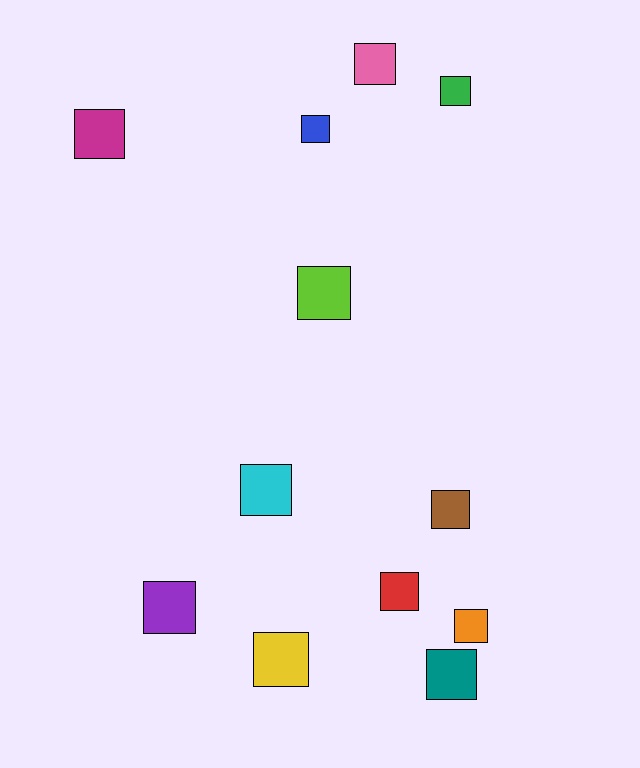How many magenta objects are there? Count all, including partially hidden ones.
There is 1 magenta object.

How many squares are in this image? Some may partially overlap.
There are 12 squares.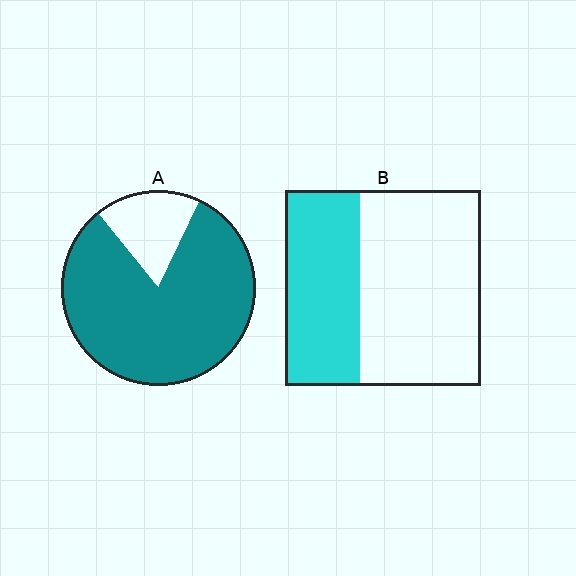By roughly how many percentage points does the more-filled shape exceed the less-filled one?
By roughly 45 percentage points (A over B).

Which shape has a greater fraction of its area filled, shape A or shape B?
Shape A.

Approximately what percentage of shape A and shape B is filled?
A is approximately 80% and B is approximately 40%.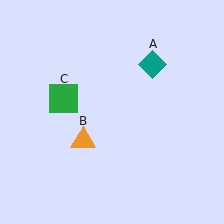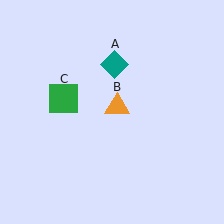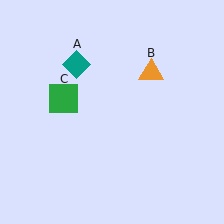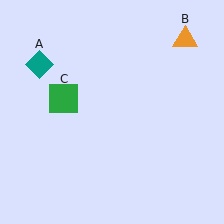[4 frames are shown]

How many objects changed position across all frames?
2 objects changed position: teal diamond (object A), orange triangle (object B).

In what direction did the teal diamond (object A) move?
The teal diamond (object A) moved left.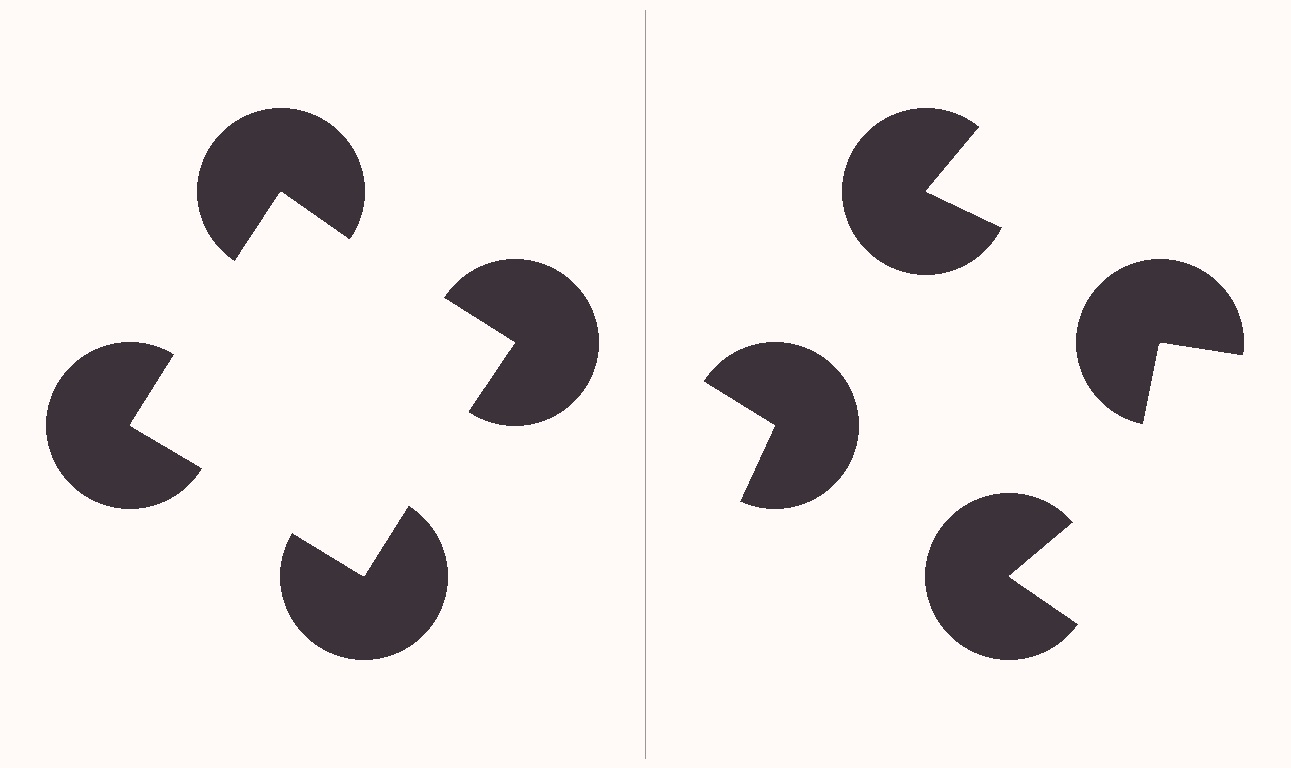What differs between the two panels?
The pac-man discs are positioned identically on both sides; only the wedge orientations differ. On the left they align to a square; on the right they are misaligned.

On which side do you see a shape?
An illusory square appears on the left side. On the right side the wedge cuts are rotated, so no coherent shape forms.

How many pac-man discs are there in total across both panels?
8 — 4 on each side.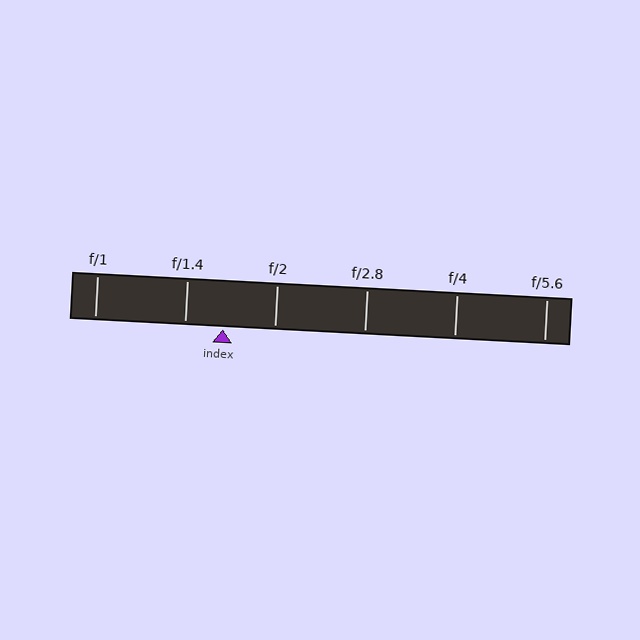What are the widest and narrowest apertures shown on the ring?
The widest aperture shown is f/1 and the narrowest is f/5.6.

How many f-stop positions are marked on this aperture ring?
There are 6 f-stop positions marked.